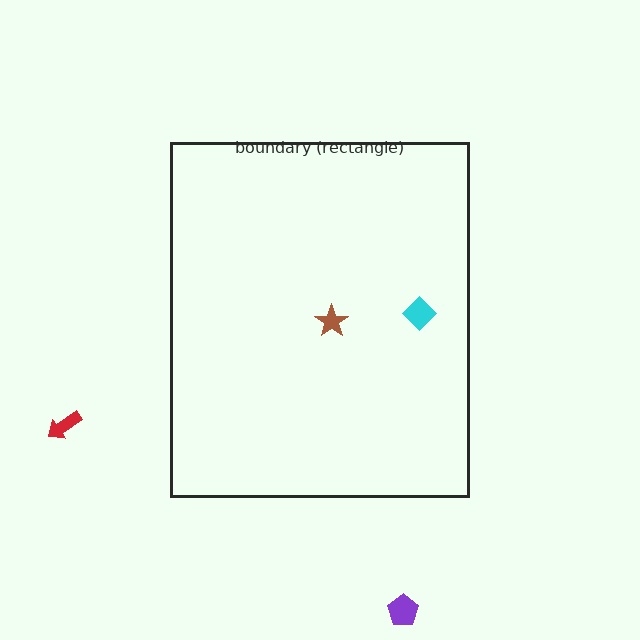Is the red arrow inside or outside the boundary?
Outside.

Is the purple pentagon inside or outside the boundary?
Outside.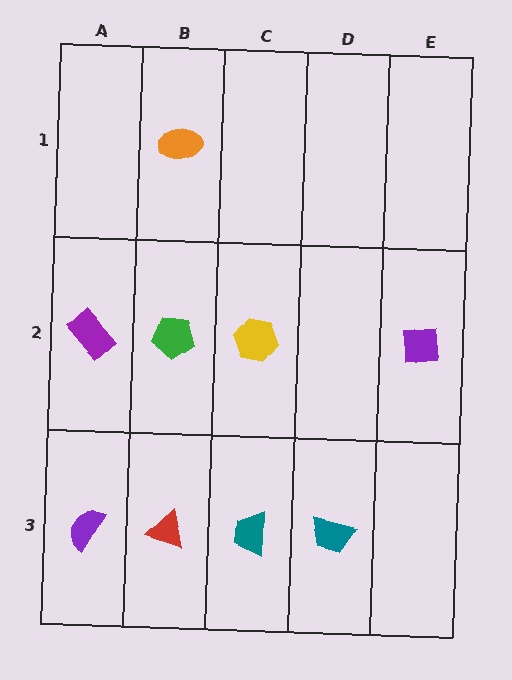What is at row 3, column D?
A teal trapezoid.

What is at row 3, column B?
A red triangle.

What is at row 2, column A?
A purple rectangle.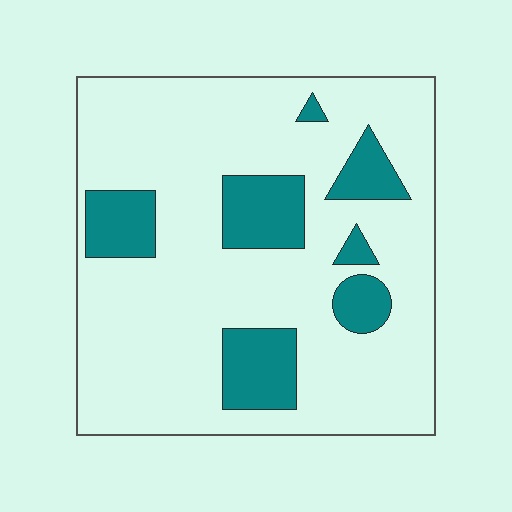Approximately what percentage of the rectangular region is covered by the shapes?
Approximately 20%.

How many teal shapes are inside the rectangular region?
7.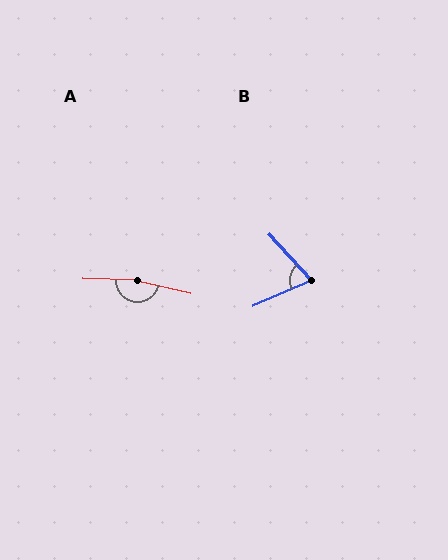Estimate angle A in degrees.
Approximately 169 degrees.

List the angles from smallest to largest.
B (71°), A (169°).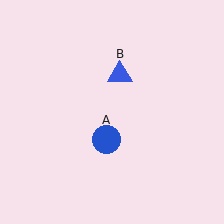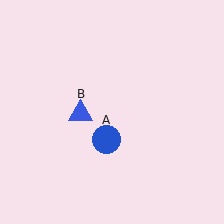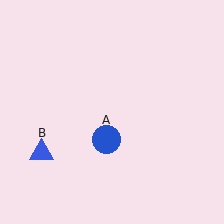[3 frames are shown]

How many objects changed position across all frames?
1 object changed position: blue triangle (object B).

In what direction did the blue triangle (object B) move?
The blue triangle (object B) moved down and to the left.